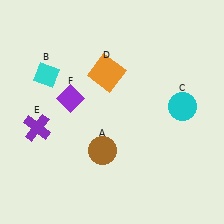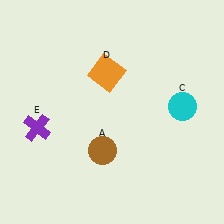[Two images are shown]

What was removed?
The cyan diamond (B), the purple diamond (F) were removed in Image 2.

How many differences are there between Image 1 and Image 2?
There are 2 differences between the two images.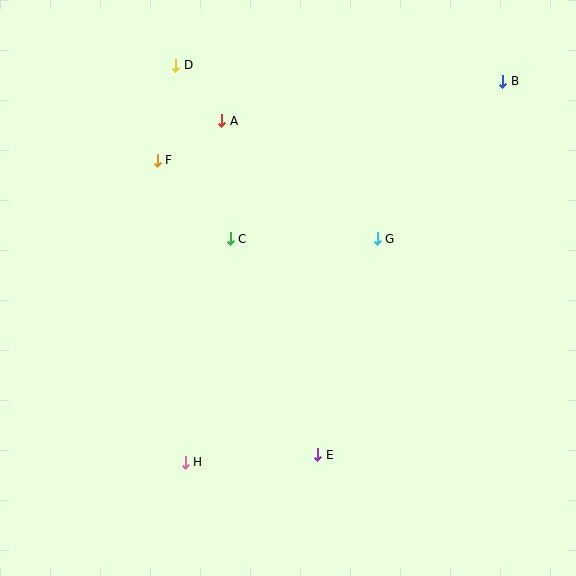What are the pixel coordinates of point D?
Point D is at (176, 65).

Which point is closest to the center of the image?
Point C at (230, 239) is closest to the center.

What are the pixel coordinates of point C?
Point C is at (230, 239).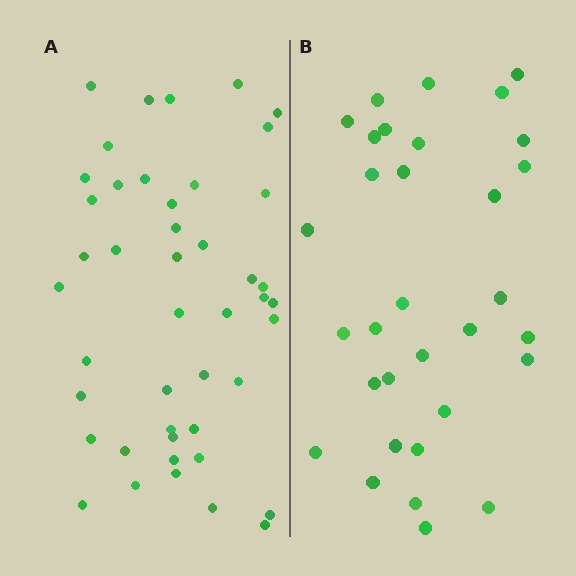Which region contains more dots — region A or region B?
Region A (the left region) has more dots.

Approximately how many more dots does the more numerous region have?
Region A has approximately 15 more dots than region B.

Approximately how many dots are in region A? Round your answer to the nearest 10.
About 40 dots. (The exact count is 45, which rounds to 40.)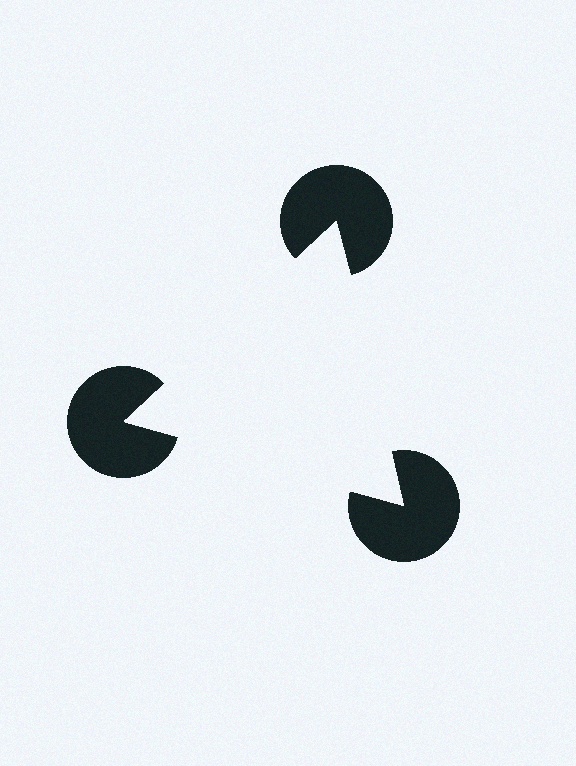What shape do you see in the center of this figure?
An illusory triangle — its edges are inferred from the aligned wedge cuts in the pac-man discs, not physically drawn.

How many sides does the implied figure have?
3 sides.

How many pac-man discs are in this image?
There are 3 — one at each vertex of the illusory triangle.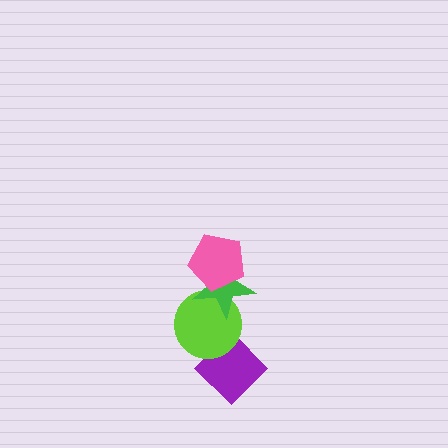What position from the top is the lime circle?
The lime circle is 3rd from the top.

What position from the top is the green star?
The green star is 2nd from the top.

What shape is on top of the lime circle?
The green star is on top of the lime circle.